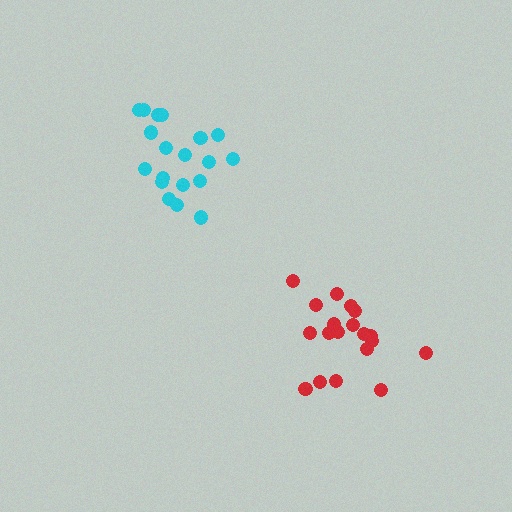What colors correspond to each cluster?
The clusters are colored: red, cyan.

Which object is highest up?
The cyan cluster is topmost.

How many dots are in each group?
Group 1: 19 dots, Group 2: 19 dots (38 total).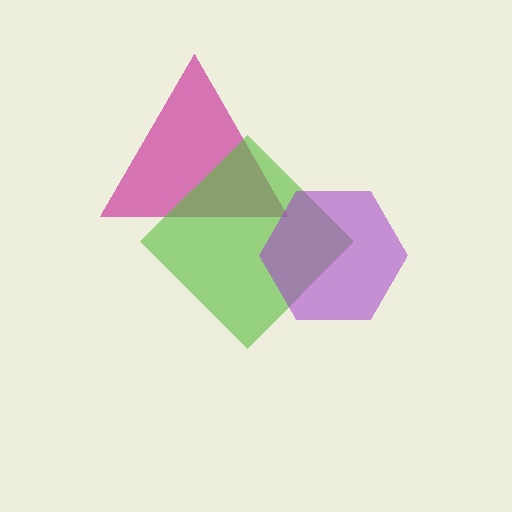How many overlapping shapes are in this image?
There are 3 overlapping shapes in the image.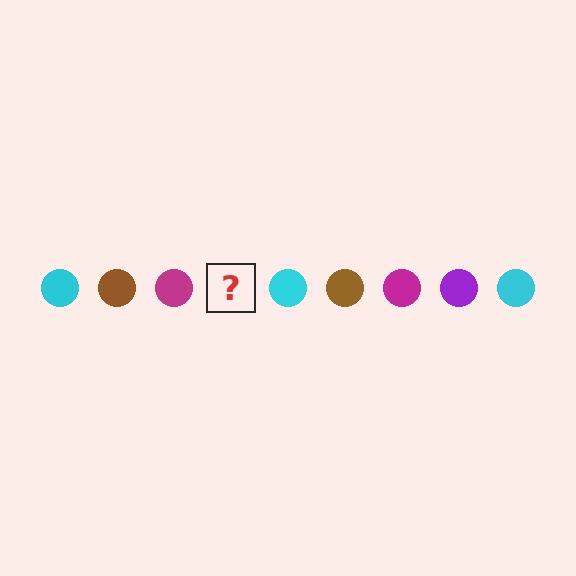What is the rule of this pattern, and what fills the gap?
The rule is that the pattern cycles through cyan, brown, magenta, purple circles. The gap should be filled with a purple circle.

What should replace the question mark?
The question mark should be replaced with a purple circle.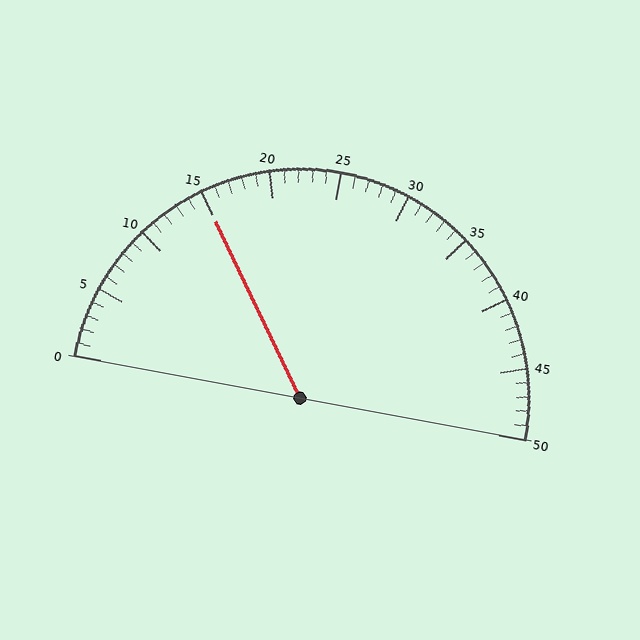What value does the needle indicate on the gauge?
The needle indicates approximately 15.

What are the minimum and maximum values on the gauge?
The gauge ranges from 0 to 50.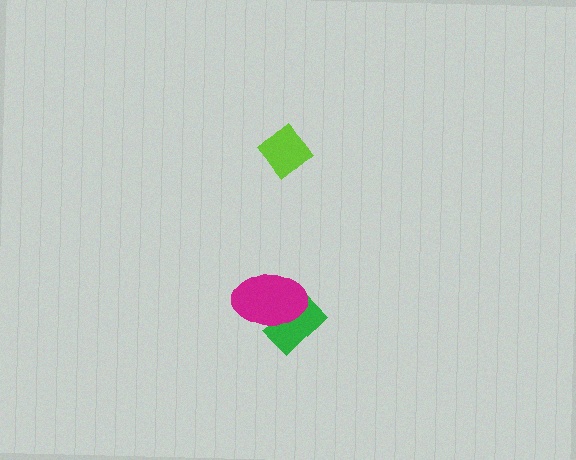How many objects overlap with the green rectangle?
1 object overlaps with the green rectangle.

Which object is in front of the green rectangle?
The magenta ellipse is in front of the green rectangle.